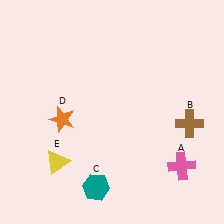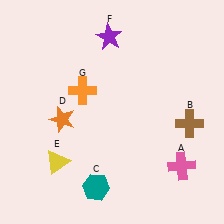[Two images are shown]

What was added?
A purple star (F), an orange cross (G) were added in Image 2.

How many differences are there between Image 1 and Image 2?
There are 2 differences between the two images.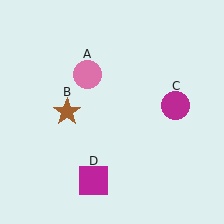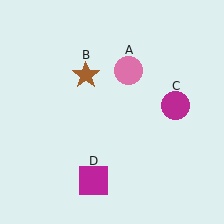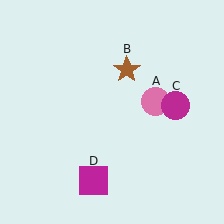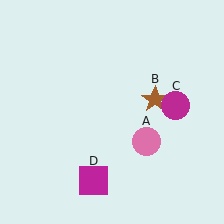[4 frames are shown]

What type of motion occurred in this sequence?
The pink circle (object A), brown star (object B) rotated clockwise around the center of the scene.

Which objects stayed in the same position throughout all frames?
Magenta circle (object C) and magenta square (object D) remained stationary.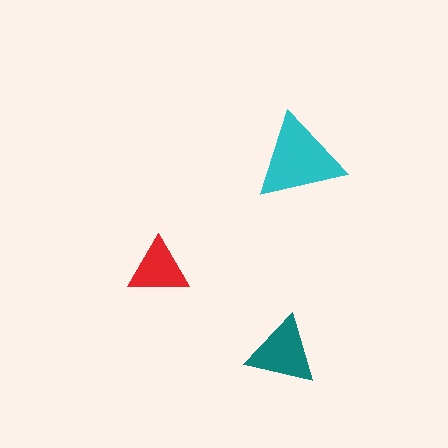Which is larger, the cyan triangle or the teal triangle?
The cyan one.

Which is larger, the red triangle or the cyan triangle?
The cyan one.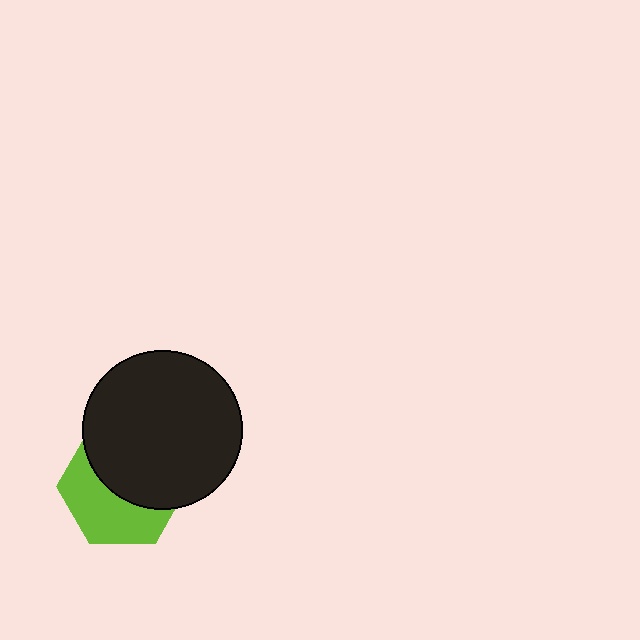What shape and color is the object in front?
The object in front is a black circle.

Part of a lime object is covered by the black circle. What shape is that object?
It is a hexagon.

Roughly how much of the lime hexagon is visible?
About half of it is visible (roughly 47%).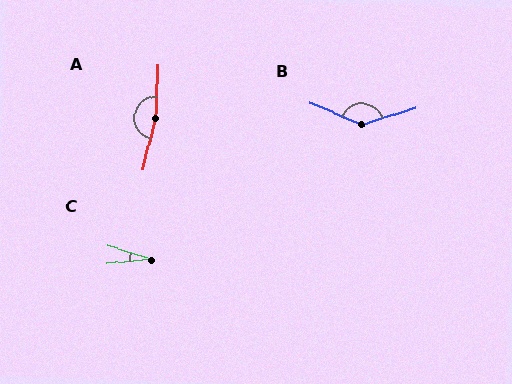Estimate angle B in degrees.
Approximately 139 degrees.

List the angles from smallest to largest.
C (22°), B (139°), A (169°).